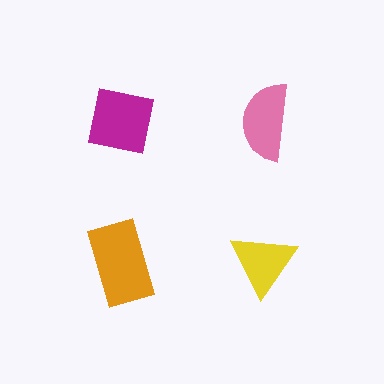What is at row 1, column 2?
A pink semicircle.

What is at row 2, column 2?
A yellow triangle.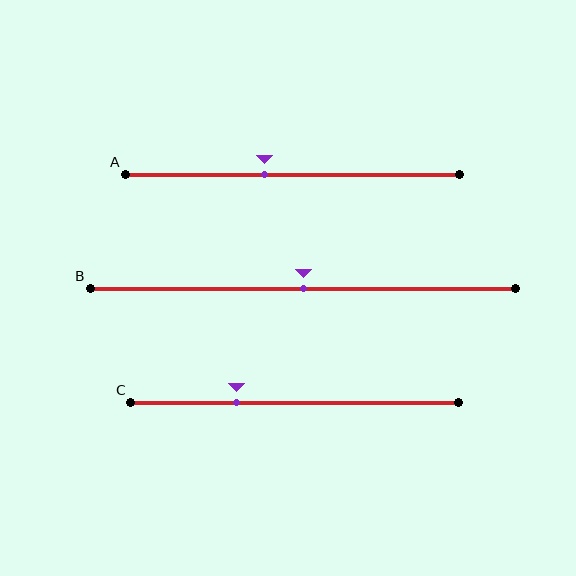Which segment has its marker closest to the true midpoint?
Segment B has its marker closest to the true midpoint.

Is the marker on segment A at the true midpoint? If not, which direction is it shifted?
No, the marker on segment A is shifted to the left by about 8% of the segment length.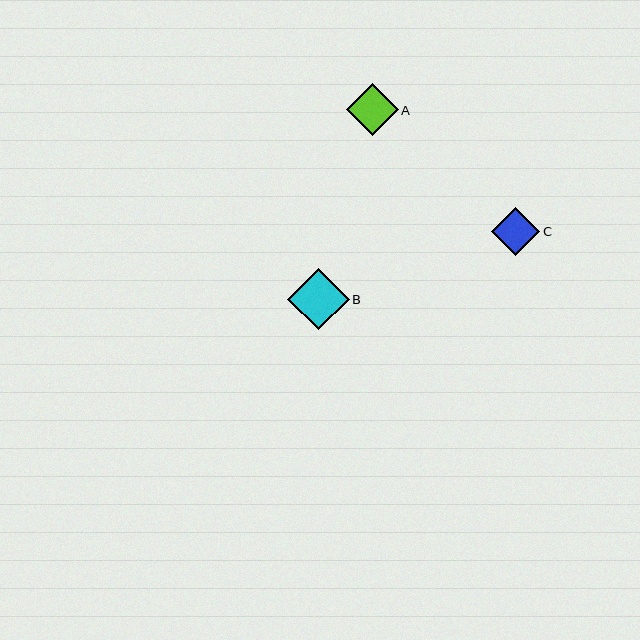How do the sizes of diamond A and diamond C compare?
Diamond A and diamond C are approximately the same size.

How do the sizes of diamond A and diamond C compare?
Diamond A and diamond C are approximately the same size.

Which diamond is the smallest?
Diamond C is the smallest with a size of approximately 48 pixels.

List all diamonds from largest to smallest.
From largest to smallest: B, A, C.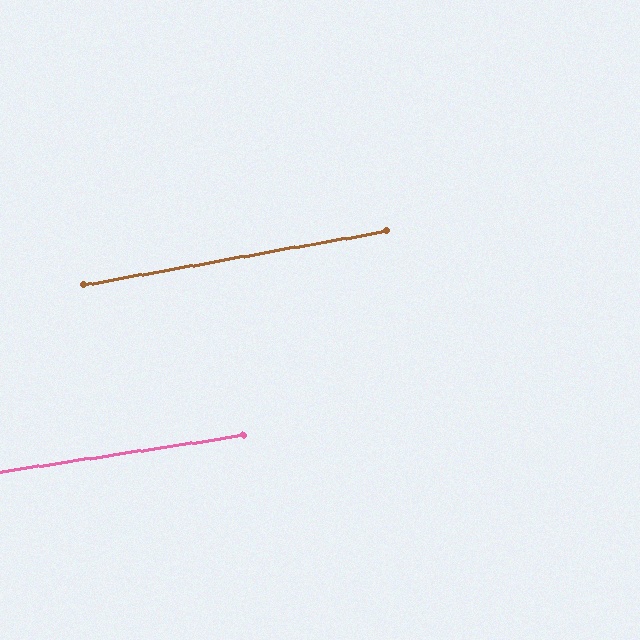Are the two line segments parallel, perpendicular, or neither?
Parallel — their directions differ by only 1.8°.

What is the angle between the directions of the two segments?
Approximately 2 degrees.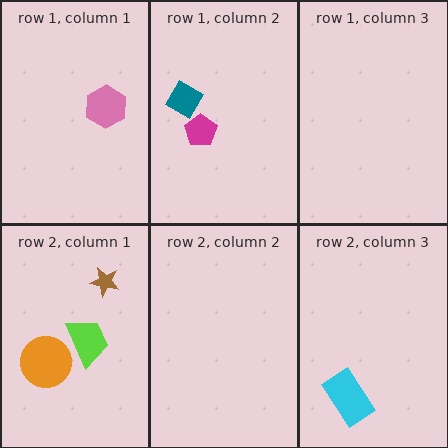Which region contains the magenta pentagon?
The row 1, column 2 region.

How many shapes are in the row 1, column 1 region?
1.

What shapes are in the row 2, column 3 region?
The cyan rectangle.